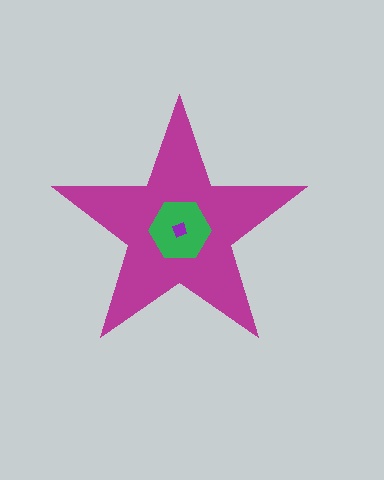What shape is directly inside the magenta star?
The green hexagon.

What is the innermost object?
The purple diamond.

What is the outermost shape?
The magenta star.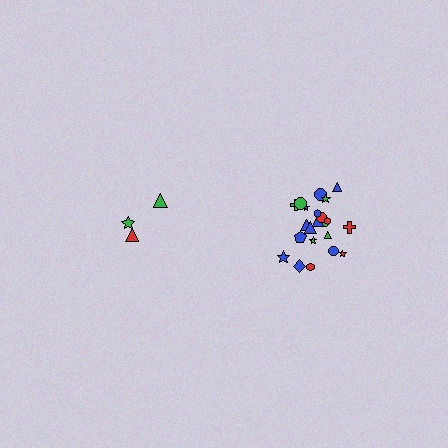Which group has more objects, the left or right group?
The right group.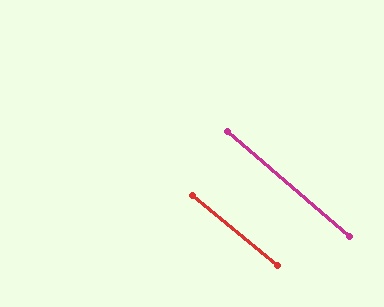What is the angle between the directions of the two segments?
Approximately 1 degree.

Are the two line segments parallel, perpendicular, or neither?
Parallel — their directions differ by only 1.3°.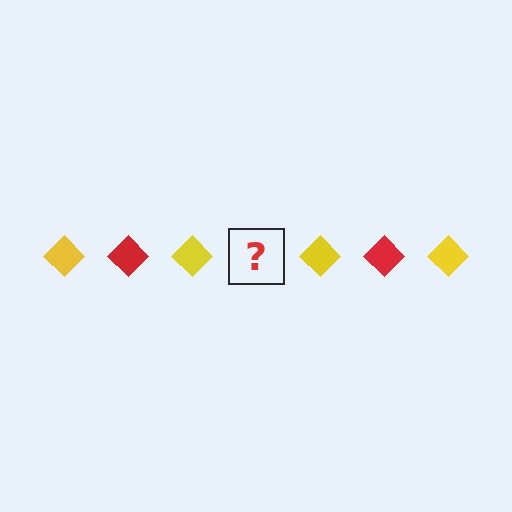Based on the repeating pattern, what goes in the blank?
The blank should be a red diamond.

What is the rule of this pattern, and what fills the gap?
The rule is that the pattern cycles through yellow, red diamonds. The gap should be filled with a red diamond.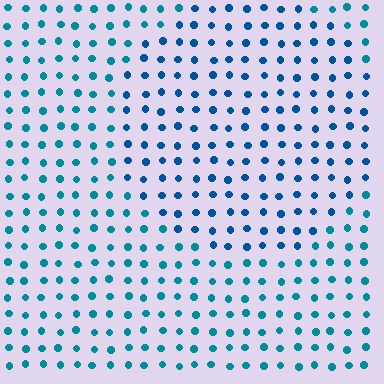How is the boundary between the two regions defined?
The boundary is defined purely by a slight shift in hue (about 23 degrees). Spacing, size, and orientation are identical on both sides.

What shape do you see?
I see a circle.